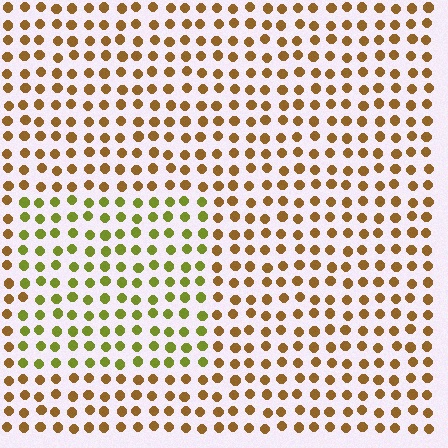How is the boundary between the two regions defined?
The boundary is defined purely by a slight shift in hue (about 42 degrees). Spacing, size, and orientation are identical on both sides.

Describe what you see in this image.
The image is filled with small brown elements in a uniform arrangement. A rectangle-shaped region is visible where the elements are tinted to a slightly different hue, forming a subtle color boundary.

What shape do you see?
I see a rectangle.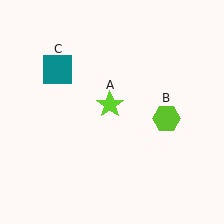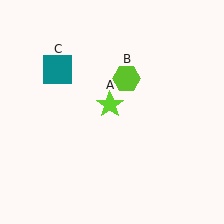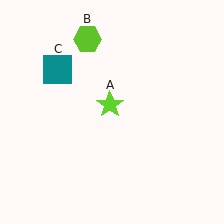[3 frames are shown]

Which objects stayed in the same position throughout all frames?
Lime star (object A) and teal square (object C) remained stationary.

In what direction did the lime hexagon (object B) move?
The lime hexagon (object B) moved up and to the left.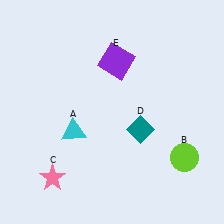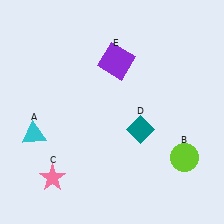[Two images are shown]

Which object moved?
The cyan triangle (A) moved left.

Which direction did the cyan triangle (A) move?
The cyan triangle (A) moved left.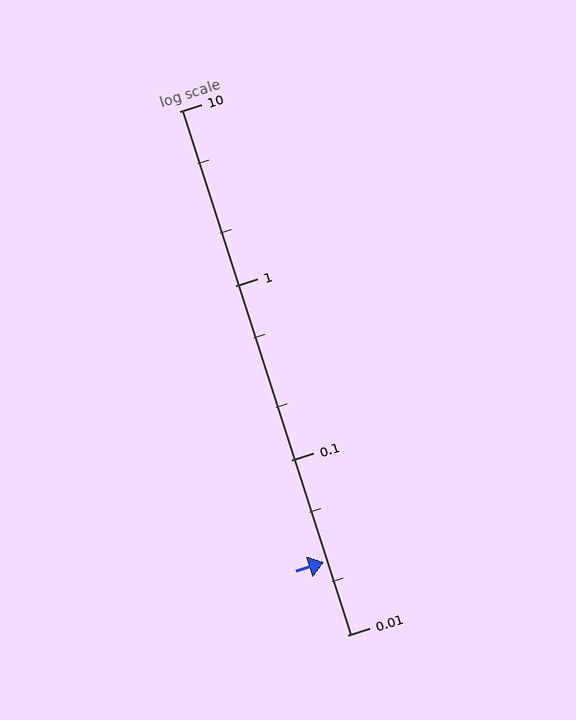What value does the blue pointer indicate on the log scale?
The pointer indicates approximately 0.026.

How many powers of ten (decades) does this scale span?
The scale spans 3 decades, from 0.01 to 10.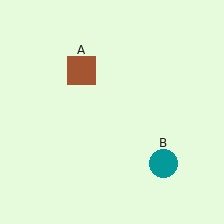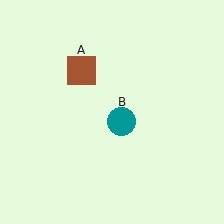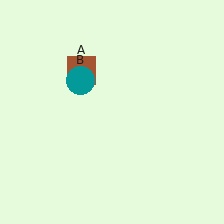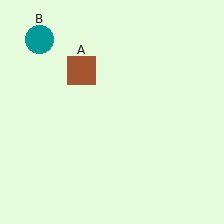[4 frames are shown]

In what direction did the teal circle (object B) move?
The teal circle (object B) moved up and to the left.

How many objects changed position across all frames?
1 object changed position: teal circle (object B).